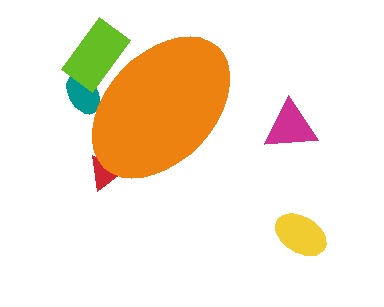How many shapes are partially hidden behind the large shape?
3 shapes are partially hidden.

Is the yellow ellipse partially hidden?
No, the yellow ellipse is fully visible.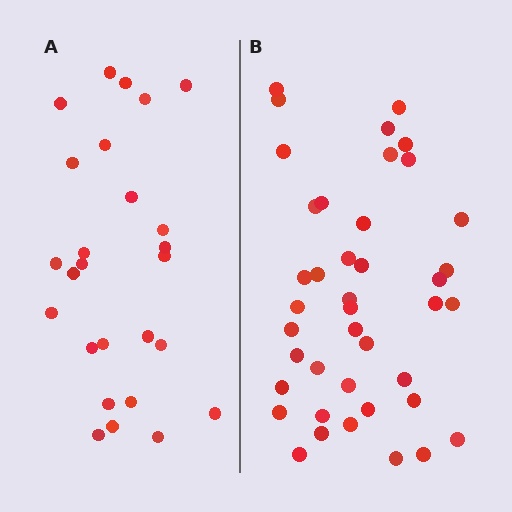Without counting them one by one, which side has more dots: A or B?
Region B (the right region) has more dots.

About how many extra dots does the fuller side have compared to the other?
Region B has approximately 15 more dots than region A.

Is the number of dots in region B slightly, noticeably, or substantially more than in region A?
Region B has substantially more. The ratio is roughly 1.6 to 1.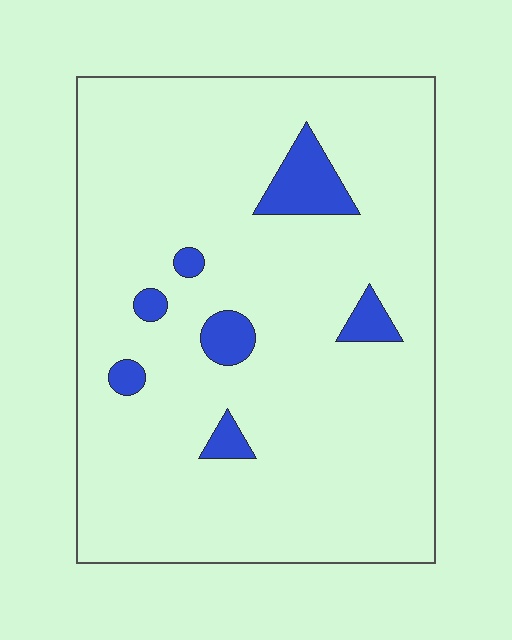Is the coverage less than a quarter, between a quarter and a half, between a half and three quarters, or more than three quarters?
Less than a quarter.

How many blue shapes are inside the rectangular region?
7.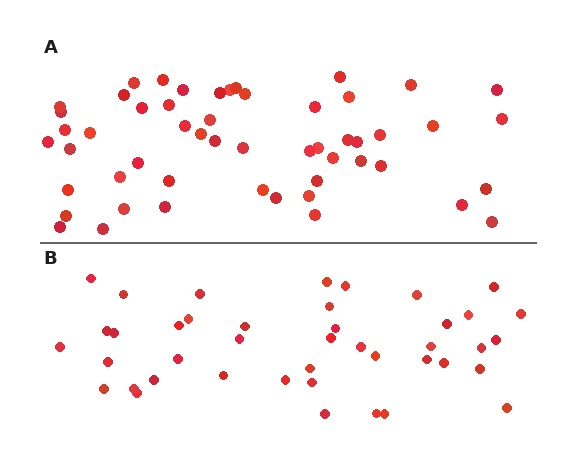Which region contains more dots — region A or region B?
Region A (the top region) has more dots.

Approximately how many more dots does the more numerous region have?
Region A has roughly 12 or so more dots than region B.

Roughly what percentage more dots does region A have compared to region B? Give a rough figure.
About 25% more.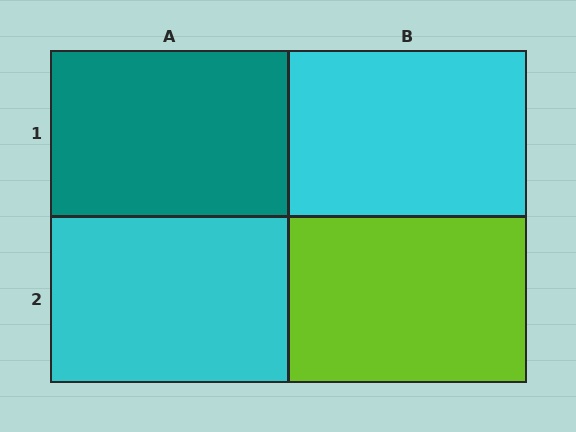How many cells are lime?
1 cell is lime.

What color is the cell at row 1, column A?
Teal.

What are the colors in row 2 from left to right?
Cyan, lime.